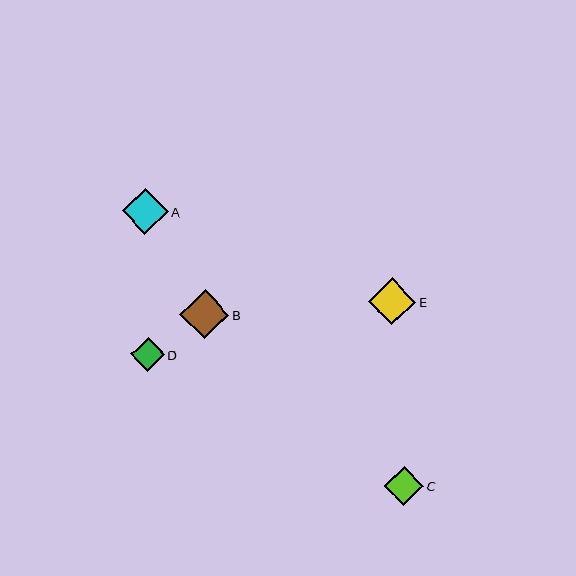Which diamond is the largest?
Diamond B is the largest with a size of approximately 49 pixels.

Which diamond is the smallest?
Diamond D is the smallest with a size of approximately 34 pixels.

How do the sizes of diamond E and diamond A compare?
Diamond E and diamond A are approximately the same size.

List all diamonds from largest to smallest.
From largest to smallest: B, E, A, C, D.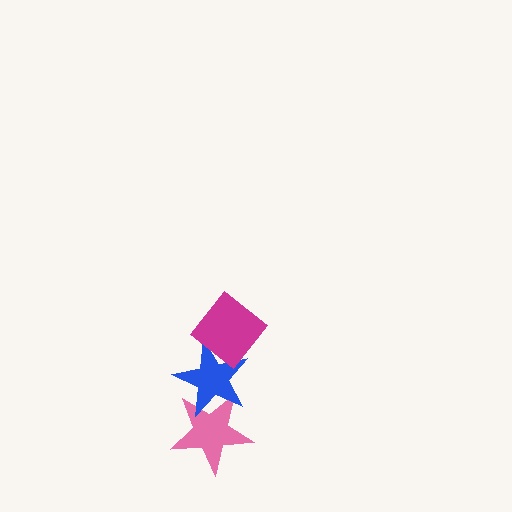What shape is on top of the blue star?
The magenta diamond is on top of the blue star.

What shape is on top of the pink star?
The blue star is on top of the pink star.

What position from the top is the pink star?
The pink star is 3rd from the top.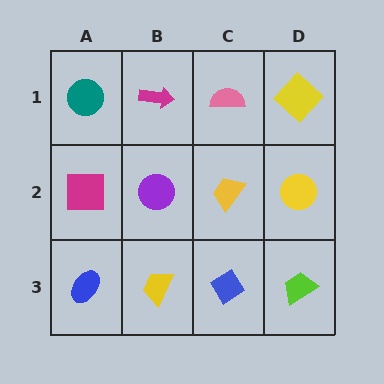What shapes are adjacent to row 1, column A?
A magenta square (row 2, column A), a magenta arrow (row 1, column B).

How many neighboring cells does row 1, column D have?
2.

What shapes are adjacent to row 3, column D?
A yellow circle (row 2, column D), a blue diamond (row 3, column C).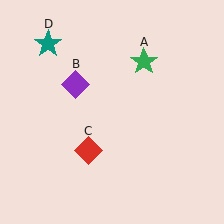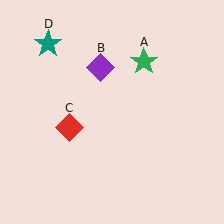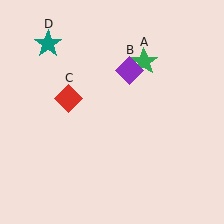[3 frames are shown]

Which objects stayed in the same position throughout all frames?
Green star (object A) and teal star (object D) remained stationary.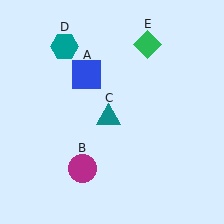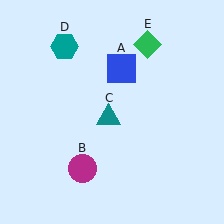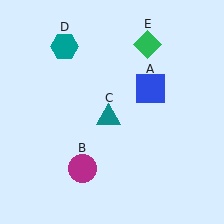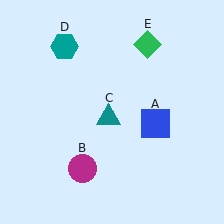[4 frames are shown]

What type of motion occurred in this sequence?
The blue square (object A) rotated clockwise around the center of the scene.